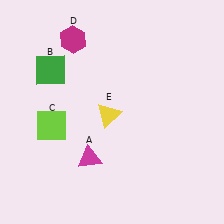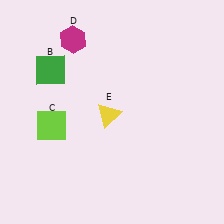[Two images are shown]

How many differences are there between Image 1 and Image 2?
There is 1 difference between the two images.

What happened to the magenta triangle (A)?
The magenta triangle (A) was removed in Image 2. It was in the bottom-left area of Image 1.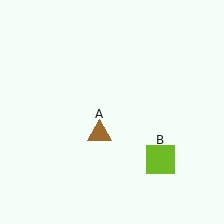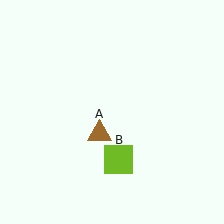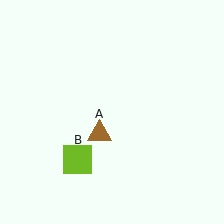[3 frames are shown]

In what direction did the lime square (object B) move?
The lime square (object B) moved left.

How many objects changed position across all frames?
1 object changed position: lime square (object B).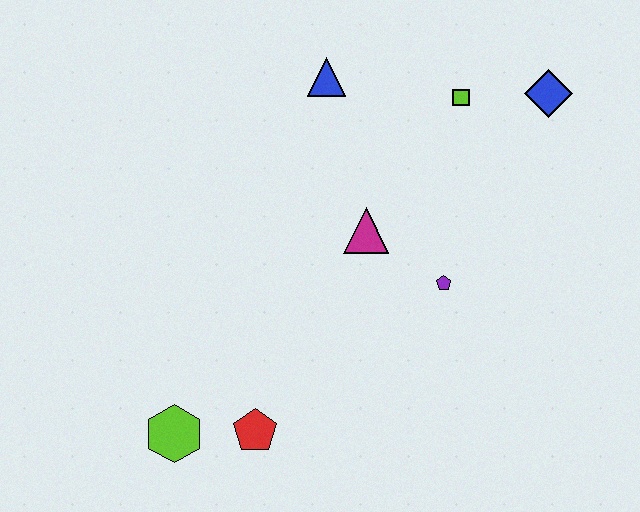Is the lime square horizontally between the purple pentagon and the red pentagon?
No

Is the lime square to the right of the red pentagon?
Yes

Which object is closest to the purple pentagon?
The magenta triangle is closest to the purple pentagon.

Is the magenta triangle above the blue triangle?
No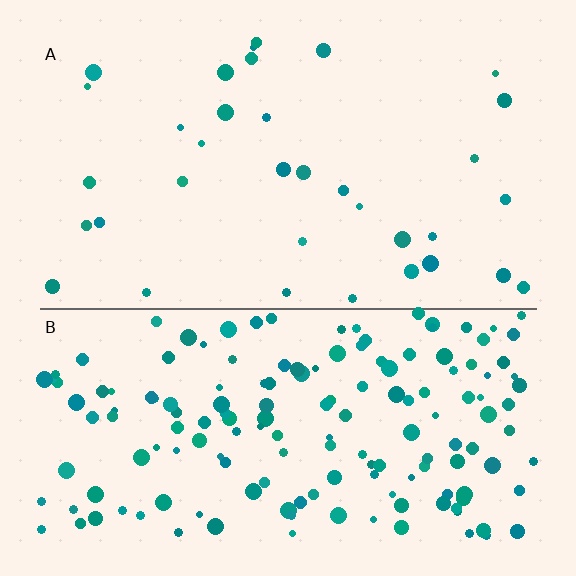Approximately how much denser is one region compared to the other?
Approximately 4.7× — region B over region A.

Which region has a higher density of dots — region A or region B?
B (the bottom).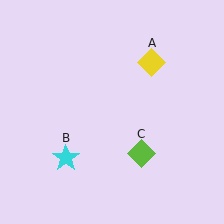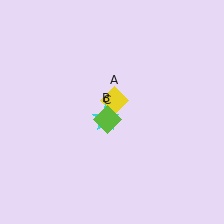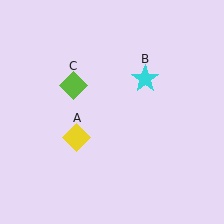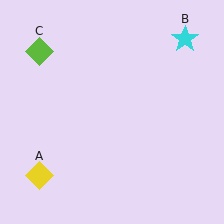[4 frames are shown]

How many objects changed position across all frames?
3 objects changed position: yellow diamond (object A), cyan star (object B), lime diamond (object C).